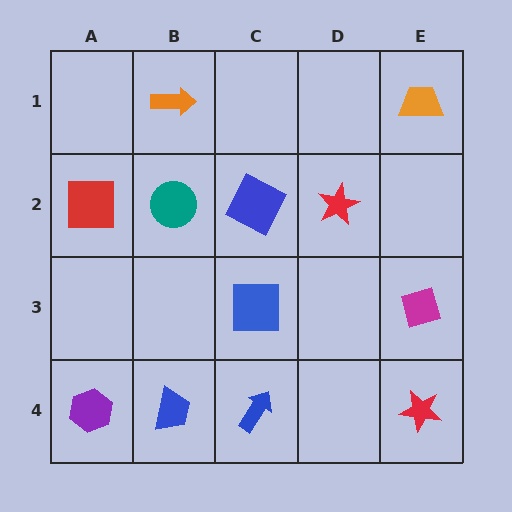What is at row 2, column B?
A teal circle.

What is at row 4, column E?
A red star.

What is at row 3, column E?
A magenta diamond.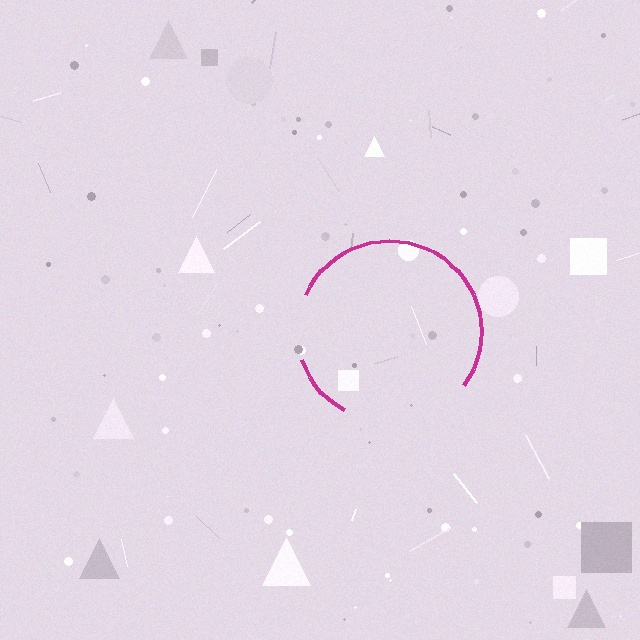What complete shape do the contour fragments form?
The contour fragments form a circle.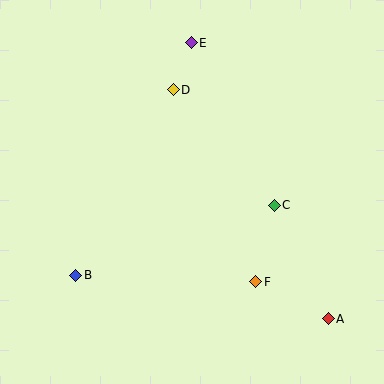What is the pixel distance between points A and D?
The distance between A and D is 276 pixels.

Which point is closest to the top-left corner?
Point D is closest to the top-left corner.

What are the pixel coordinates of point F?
Point F is at (256, 282).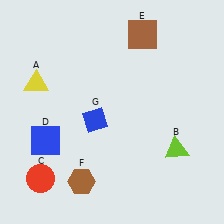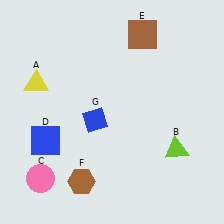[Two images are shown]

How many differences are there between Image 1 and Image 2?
There is 1 difference between the two images.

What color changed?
The circle (C) changed from red in Image 1 to pink in Image 2.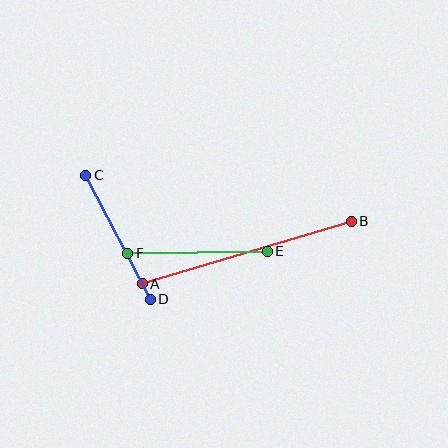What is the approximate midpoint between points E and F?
The midpoint is at approximately (198, 252) pixels.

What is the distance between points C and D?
The distance is approximately 140 pixels.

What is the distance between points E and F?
The distance is approximately 140 pixels.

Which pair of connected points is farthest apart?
Points A and B are farthest apart.